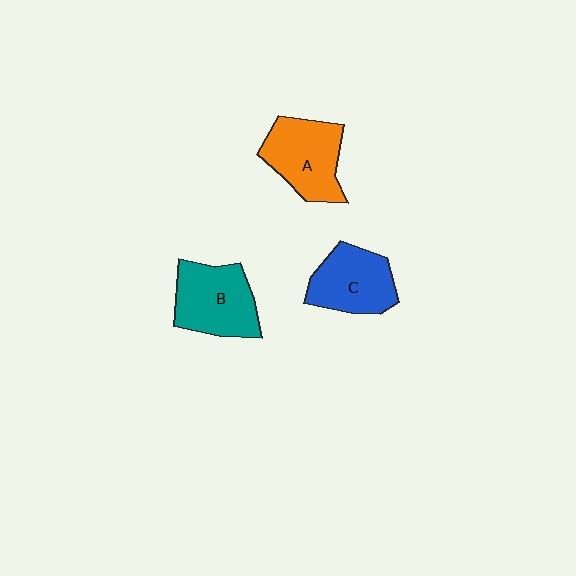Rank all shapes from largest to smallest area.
From largest to smallest: B (teal), A (orange), C (blue).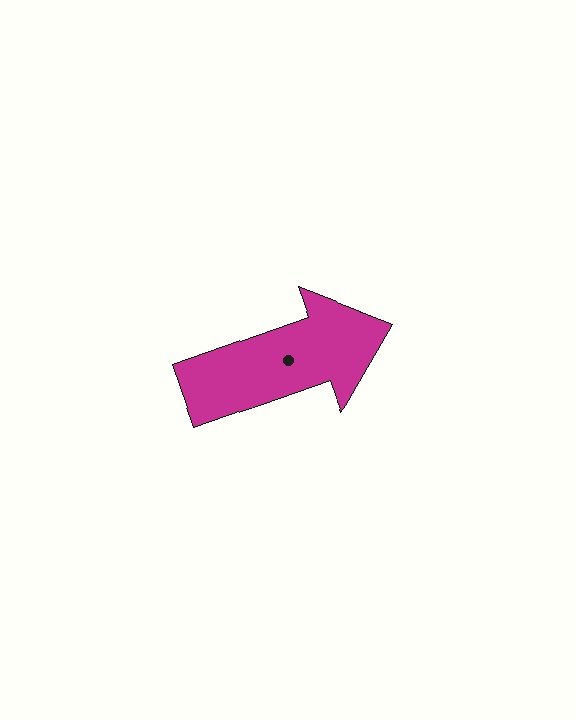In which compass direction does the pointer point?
East.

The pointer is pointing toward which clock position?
Roughly 2 o'clock.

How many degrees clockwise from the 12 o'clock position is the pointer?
Approximately 71 degrees.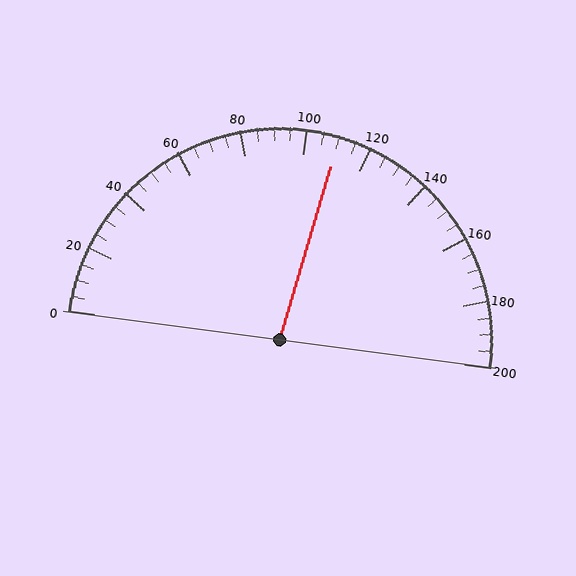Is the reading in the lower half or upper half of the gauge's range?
The reading is in the upper half of the range (0 to 200).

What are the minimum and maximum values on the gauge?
The gauge ranges from 0 to 200.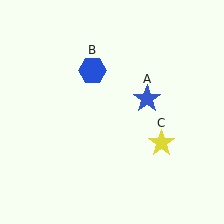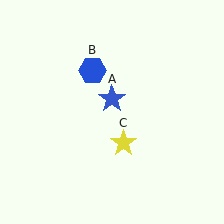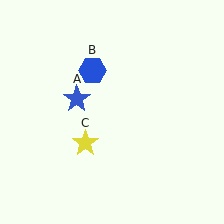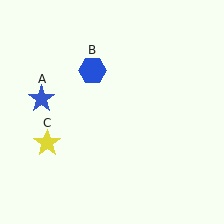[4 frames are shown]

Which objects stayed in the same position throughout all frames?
Blue hexagon (object B) remained stationary.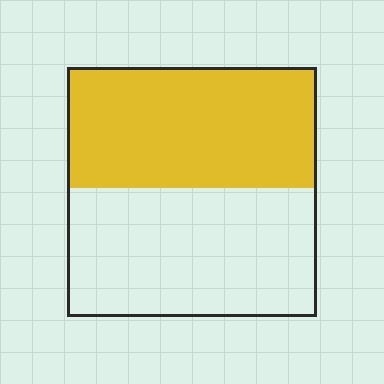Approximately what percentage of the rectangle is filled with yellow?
Approximately 50%.